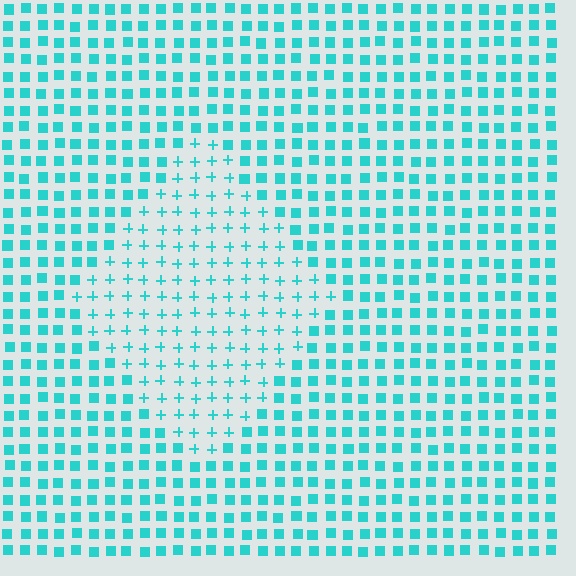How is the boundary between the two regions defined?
The boundary is defined by a change in element shape: plus signs inside vs. squares outside. All elements share the same color and spacing.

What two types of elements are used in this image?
The image uses plus signs inside the diamond region and squares outside it.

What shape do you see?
I see a diamond.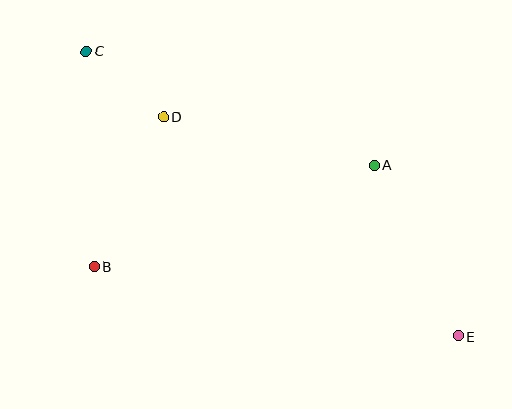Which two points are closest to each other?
Points C and D are closest to each other.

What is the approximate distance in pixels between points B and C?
The distance between B and C is approximately 215 pixels.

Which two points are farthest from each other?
Points C and E are farthest from each other.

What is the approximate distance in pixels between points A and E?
The distance between A and E is approximately 190 pixels.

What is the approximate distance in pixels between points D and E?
The distance between D and E is approximately 367 pixels.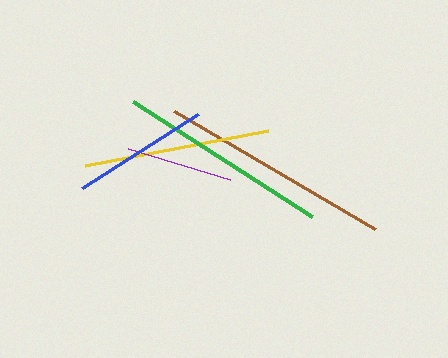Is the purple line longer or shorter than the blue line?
The blue line is longer than the purple line.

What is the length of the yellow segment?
The yellow segment is approximately 186 pixels long.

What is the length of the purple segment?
The purple segment is approximately 107 pixels long.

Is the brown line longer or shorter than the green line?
The brown line is longer than the green line.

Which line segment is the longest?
The brown line is the longest at approximately 233 pixels.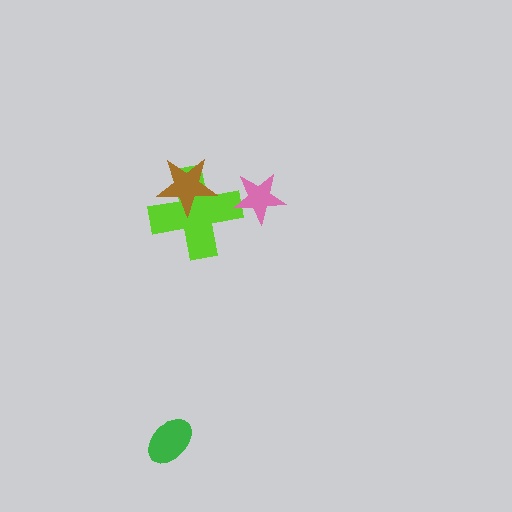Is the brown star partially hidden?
No, no other shape covers it.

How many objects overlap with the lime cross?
2 objects overlap with the lime cross.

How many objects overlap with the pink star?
1 object overlaps with the pink star.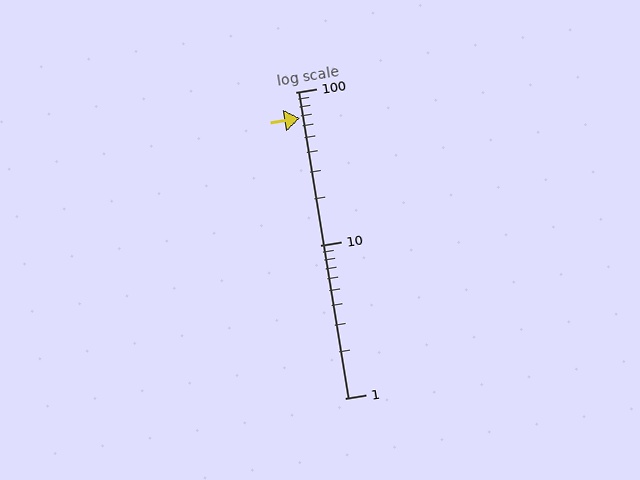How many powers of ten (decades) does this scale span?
The scale spans 2 decades, from 1 to 100.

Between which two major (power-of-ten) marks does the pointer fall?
The pointer is between 10 and 100.